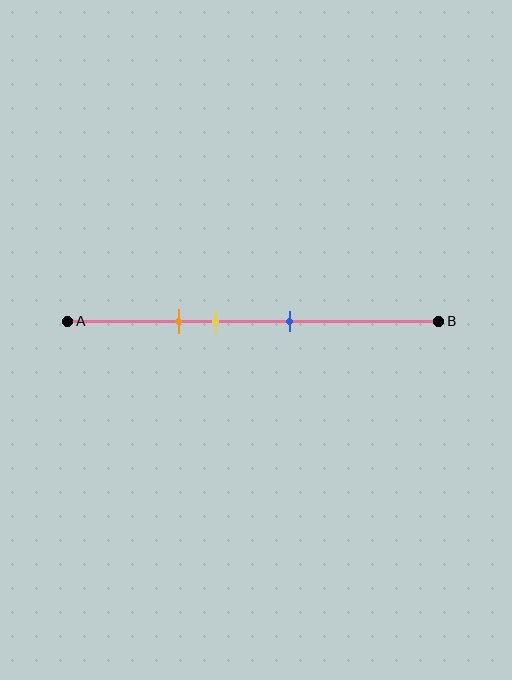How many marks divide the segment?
There are 3 marks dividing the segment.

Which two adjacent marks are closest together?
The orange and yellow marks are the closest adjacent pair.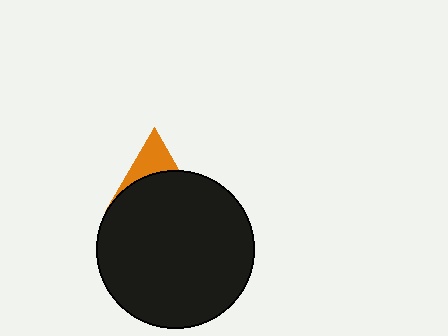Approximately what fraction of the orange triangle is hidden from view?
Roughly 65% of the orange triangle is hidden behind the black circle.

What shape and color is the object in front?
The object in front is a black circle.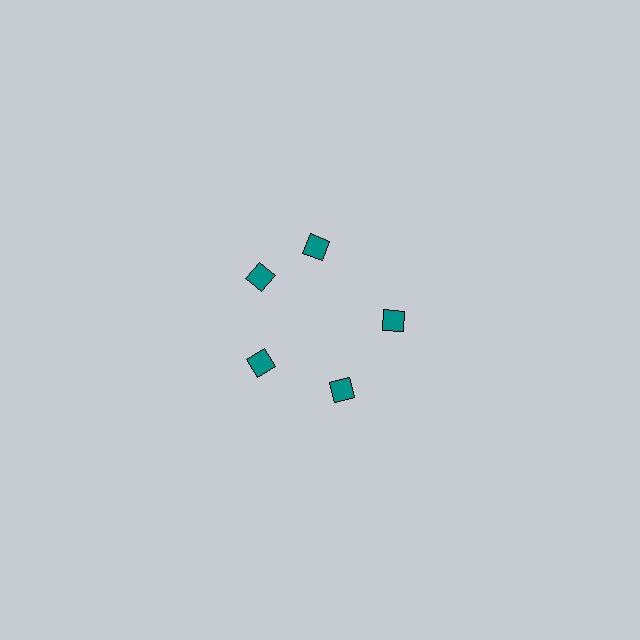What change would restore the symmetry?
The symmetry would be restored by rotating it back into even spacing with its neighbors so that all 5 diamonds sit at equal angles and equal distance from the center.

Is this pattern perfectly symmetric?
No. The 5 teal diamonds are arranged in a ring, but one element near the 1 o'clock position is rotated out of alignment along the ring, breaking the 5-fold rotational symmetry.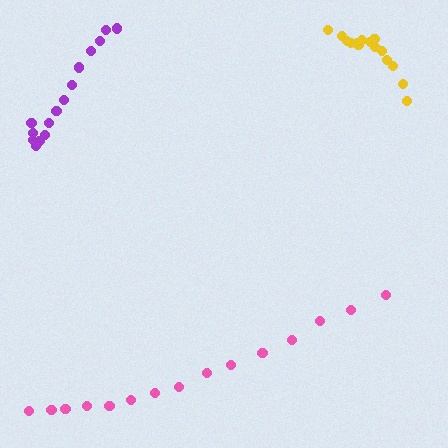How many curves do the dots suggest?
There are 3 distinct paths.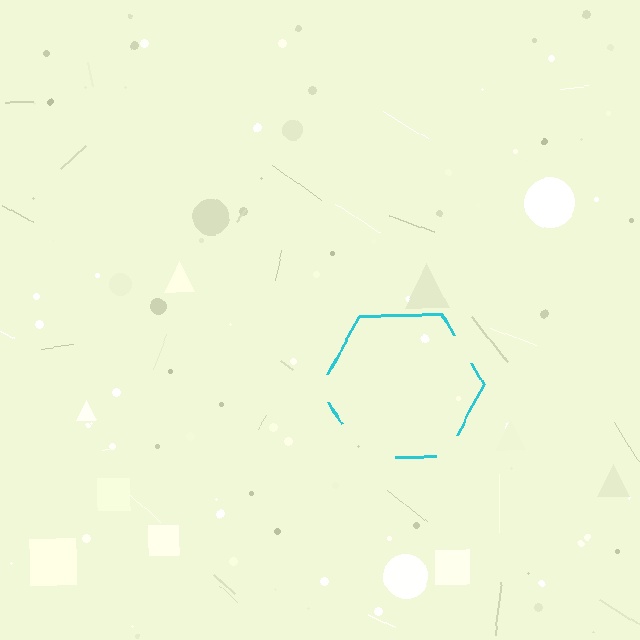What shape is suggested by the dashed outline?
The dashed outline suggests a hexagon.